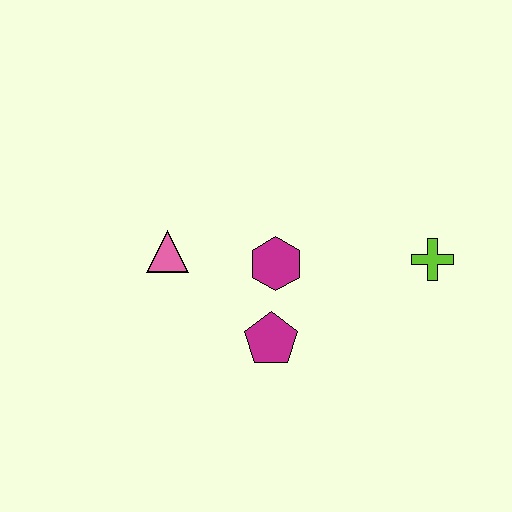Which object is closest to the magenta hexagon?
The magenta pentagon is closest to the magenta hexagon.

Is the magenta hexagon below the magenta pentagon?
No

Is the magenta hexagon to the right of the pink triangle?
Yes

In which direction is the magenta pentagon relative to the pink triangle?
The magenta pentagon is to the right of the pink triangle.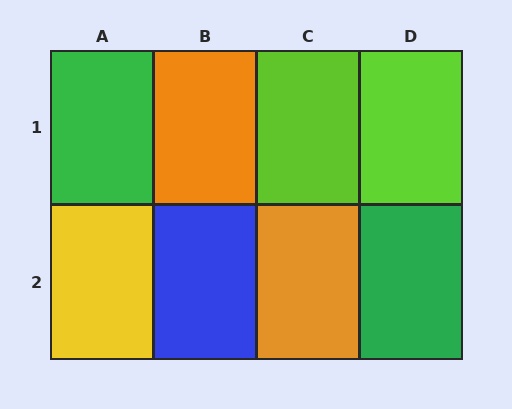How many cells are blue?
1 cell is blue.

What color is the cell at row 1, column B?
Orange.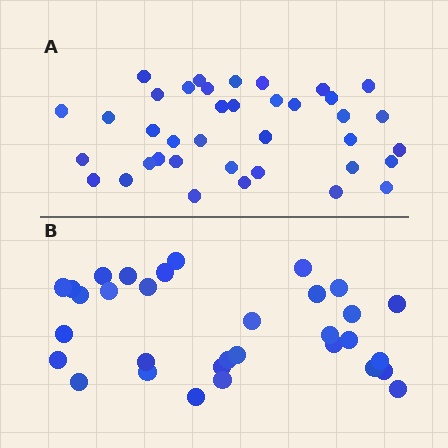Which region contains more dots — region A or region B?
Region A (the top region) has more dots.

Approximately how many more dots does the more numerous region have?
Region A has about 6 more dots than region B.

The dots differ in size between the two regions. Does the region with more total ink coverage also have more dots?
No. Region B has more total ink coverage because its dots are larger, but region A actually contains more individual dots. Total area can be misleading — the number of items is what matters here.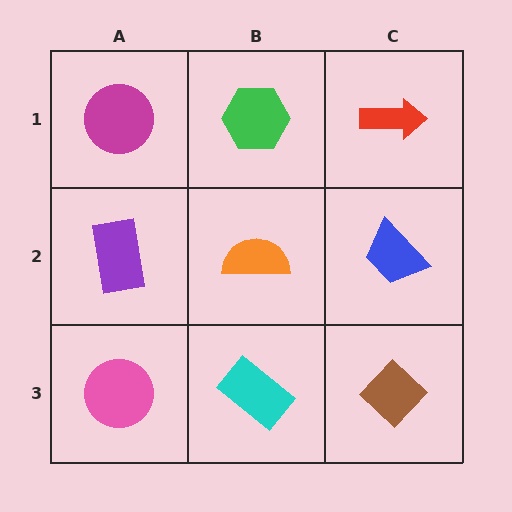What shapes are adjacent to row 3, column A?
A purple rectangle (row 2, column A), a cyan rectangle (row 3, column B).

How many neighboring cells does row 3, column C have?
2.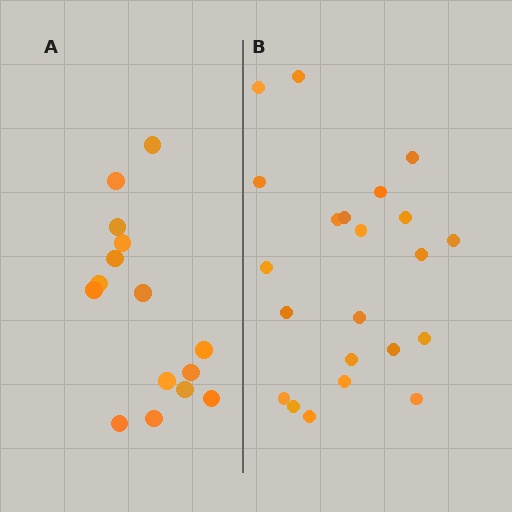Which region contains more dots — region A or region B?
Region B (the right region) has more dots.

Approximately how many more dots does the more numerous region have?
Region B has roughly 8 or so more dots than region A.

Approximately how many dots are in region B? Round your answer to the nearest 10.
About 20 dots. (The exact count is 22, which rounds to 20.)